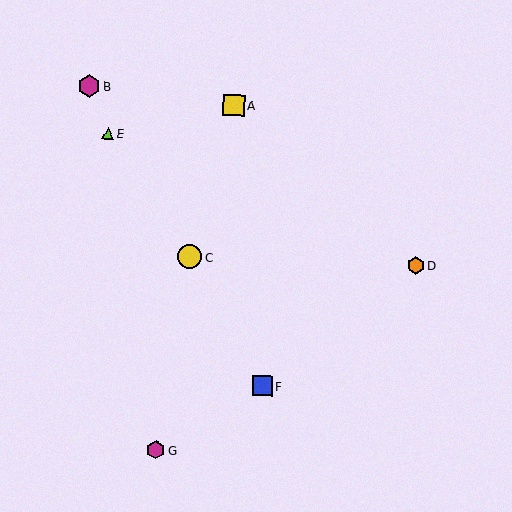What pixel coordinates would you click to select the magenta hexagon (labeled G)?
Click at (156, 450) to select the magenta hexagon G.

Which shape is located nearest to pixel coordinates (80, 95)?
The magenta hexagon (labeled B) at (89, 86) is nearest to that location.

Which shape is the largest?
The yellow circle (labeled C) is the largest.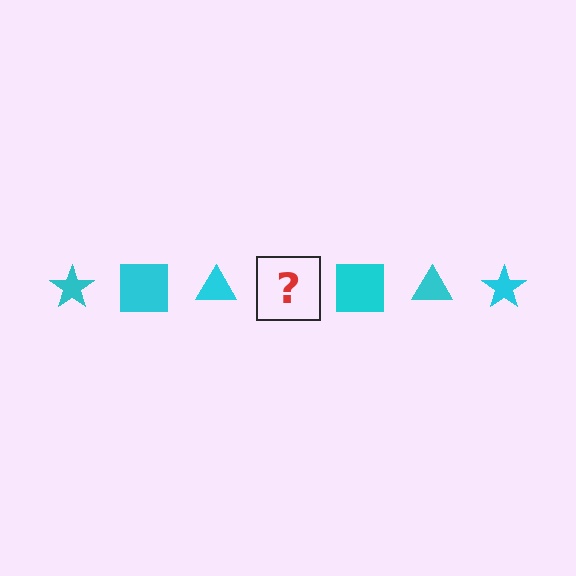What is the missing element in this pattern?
The missing element is a cyan star.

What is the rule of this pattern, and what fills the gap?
The rule is that the pattern cycles through star, square, triangle shapes in cyan. The gap should be filled with a cyan star.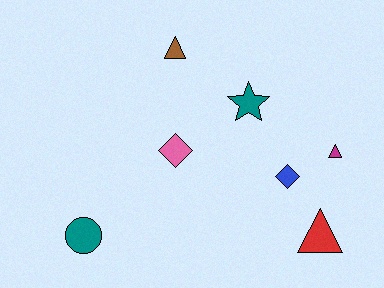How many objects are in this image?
There are 7 objects.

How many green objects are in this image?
There are no green objects.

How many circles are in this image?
There is 1 circle.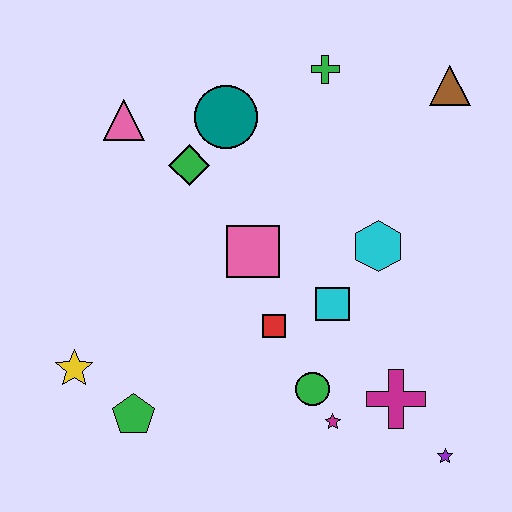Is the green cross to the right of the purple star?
No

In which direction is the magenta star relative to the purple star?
The magenta star is to the left of the purple star.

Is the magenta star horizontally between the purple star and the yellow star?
Yes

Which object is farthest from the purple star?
The pink triangle is farthest from the purple star.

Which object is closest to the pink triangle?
The green diamond is closest to the pink triangle.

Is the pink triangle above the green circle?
Yes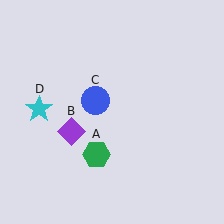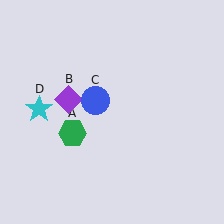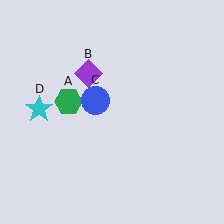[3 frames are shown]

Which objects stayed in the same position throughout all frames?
Blue circle (object C) and cyan star (object D) remained stationary.